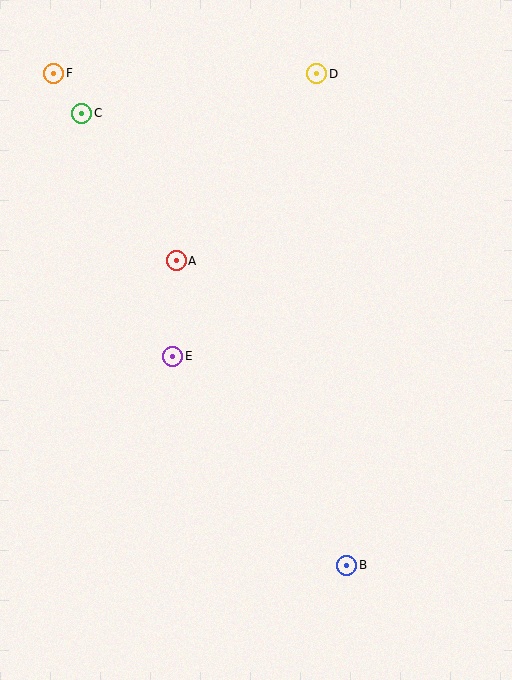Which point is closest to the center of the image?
Point E at (173, 356) is closest to the center.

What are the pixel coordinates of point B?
Point B is at (347, 565).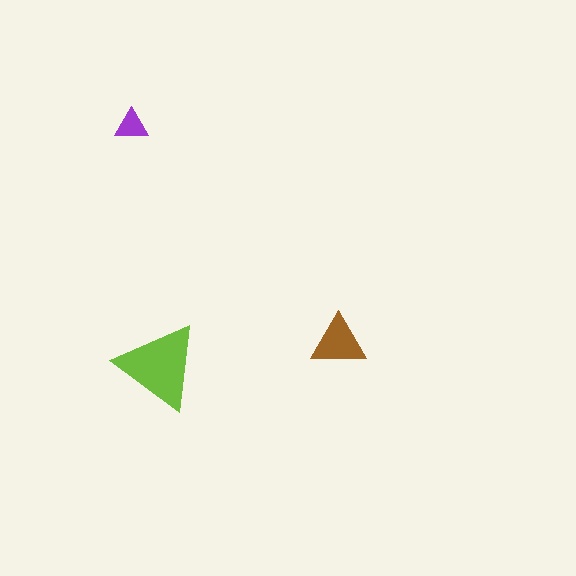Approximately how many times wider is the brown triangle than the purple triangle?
About 1.5 times wider.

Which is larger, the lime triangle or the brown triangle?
The lime one.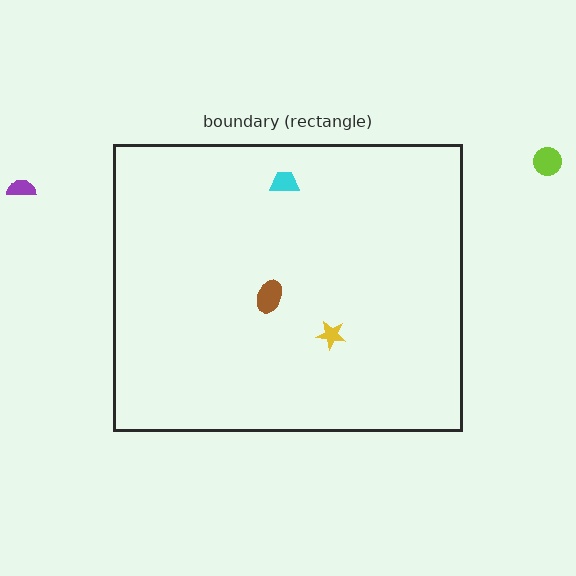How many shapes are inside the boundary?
3 inside, 2 outside.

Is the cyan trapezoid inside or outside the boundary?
Inside.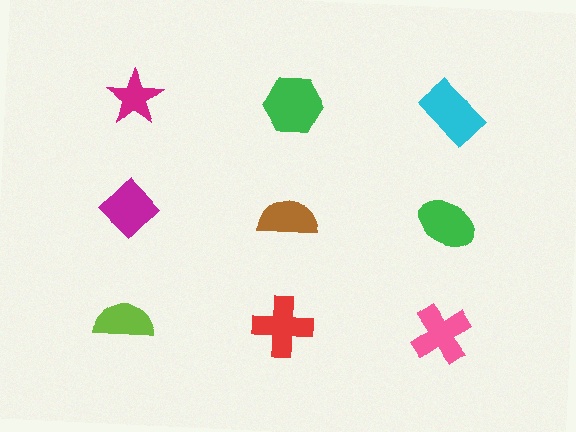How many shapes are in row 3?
3 shapes.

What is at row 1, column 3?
A cyan rectangle.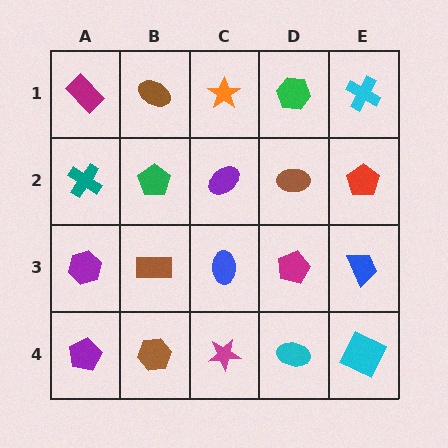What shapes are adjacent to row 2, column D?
A green hexagon (row 1, column D), a magenta pentagon (row 3, column D), a purple ellipse (row 2, column C), a red pentagon (row 2, column E).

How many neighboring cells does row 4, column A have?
2.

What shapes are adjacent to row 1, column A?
A teal cross (row 2, column A), a brown ellipse (row 1, column B).